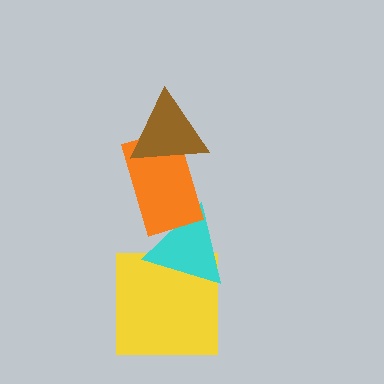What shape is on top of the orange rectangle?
The brown triangle is on top of the orange rectangle.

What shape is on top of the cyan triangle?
The orange rectangle is on top of the cyan triangle.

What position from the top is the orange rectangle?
The orange rectangle is 2nd from the top.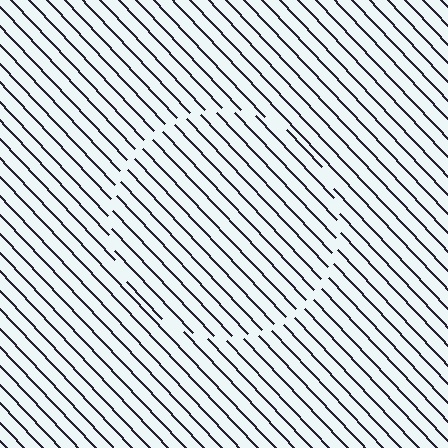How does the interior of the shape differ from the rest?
The interior of the shape contains the same grating, shifted by half a period — the contour is defined by the phase discontinuity where line-ends from the inner and outer gratings abut.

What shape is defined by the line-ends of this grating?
An illusory circle. The interior of the shape contains the same grating, shifted by half a period — the contour is defined by the phase discontinuity where line-ends from the inner and outer gratings abut.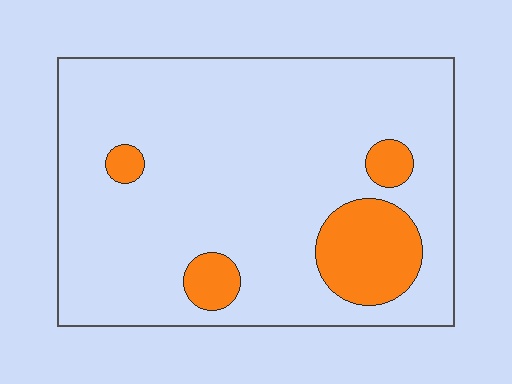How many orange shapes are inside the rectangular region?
4.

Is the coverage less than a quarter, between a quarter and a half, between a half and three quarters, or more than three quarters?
Less than a quarter.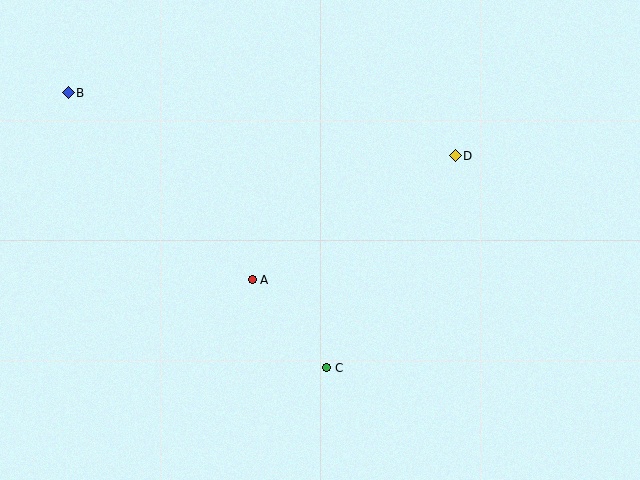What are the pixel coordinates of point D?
Point D is at (455, 156).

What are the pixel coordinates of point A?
Point A is at (252, 280).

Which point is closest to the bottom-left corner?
Point A is closest to the bottom-left corner.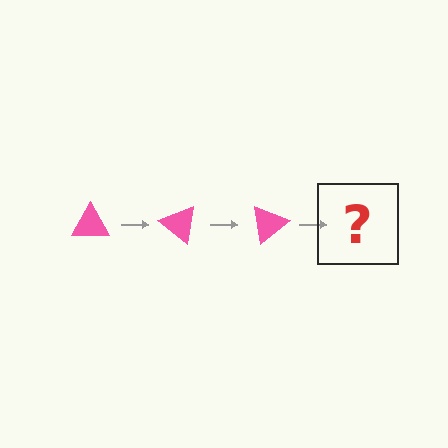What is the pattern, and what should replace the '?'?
The pattern is that the triangle rotates 40 degrees each step. The '?' should be a pink triangle rotated 120 degrees.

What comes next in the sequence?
The next element should be a pink triangle rotated 120 degrees.